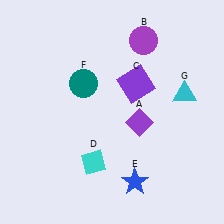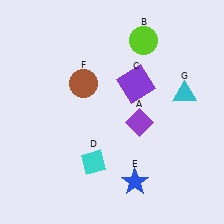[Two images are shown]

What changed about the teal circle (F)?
In Image 1, F is teal. In Image 2, it changed to brown.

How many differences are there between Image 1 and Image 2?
There are 2 differences between the two images.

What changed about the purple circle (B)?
In Image 1, B is purple. In Image 2, it changed to lime.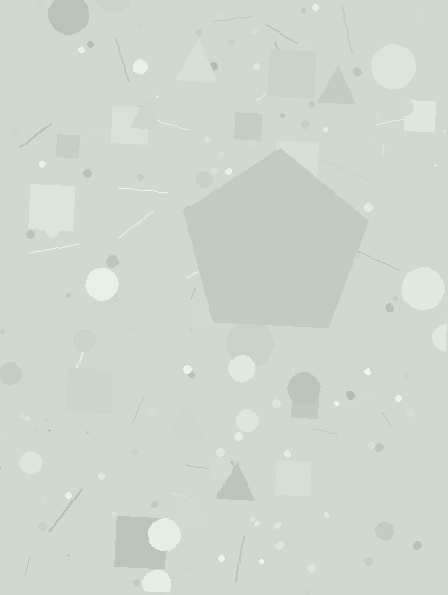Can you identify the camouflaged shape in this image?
The camouflaged shape is a pentagon.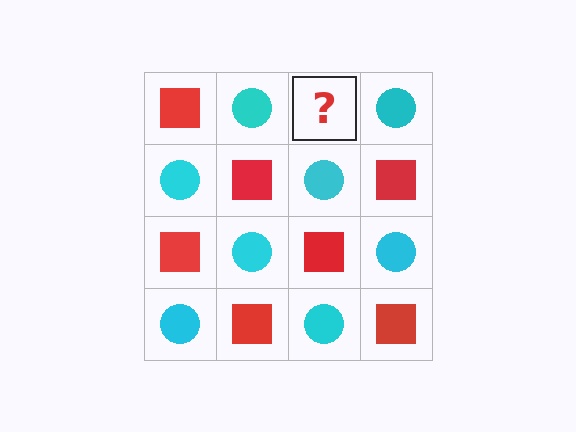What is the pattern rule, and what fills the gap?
The rule is that it alternates red square and cyan circle in a checkerboard pattern. The gap should be filled with a red square.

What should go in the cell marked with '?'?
The missing cell should contain a red square.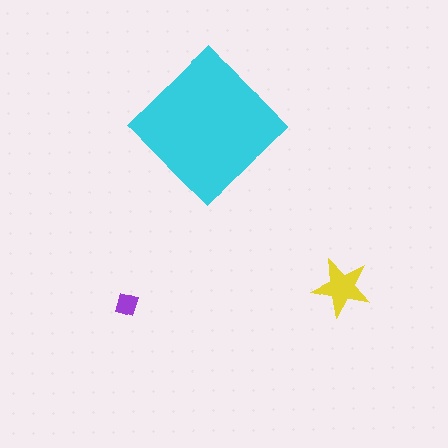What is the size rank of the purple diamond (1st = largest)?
3rd.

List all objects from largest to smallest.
The cyan diamond, the yellow star, the purple diamond.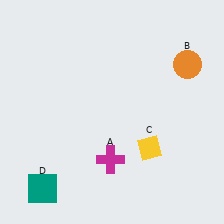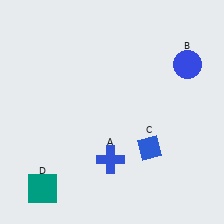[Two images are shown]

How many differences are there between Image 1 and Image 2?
There are 3 differences between the two images.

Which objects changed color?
A changed from magenta to blue. B changed from orange to blue. C changed from yellow to blue.